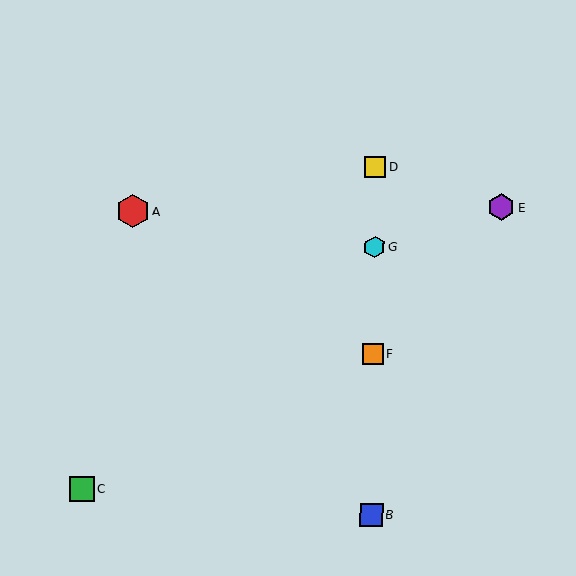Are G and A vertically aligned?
No, G is at x≈375 and A is at x≈133.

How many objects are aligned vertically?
4 objects (B, D, F, G) are aligned vertically.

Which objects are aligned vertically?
Objects B, D, F, G are aligned vertically.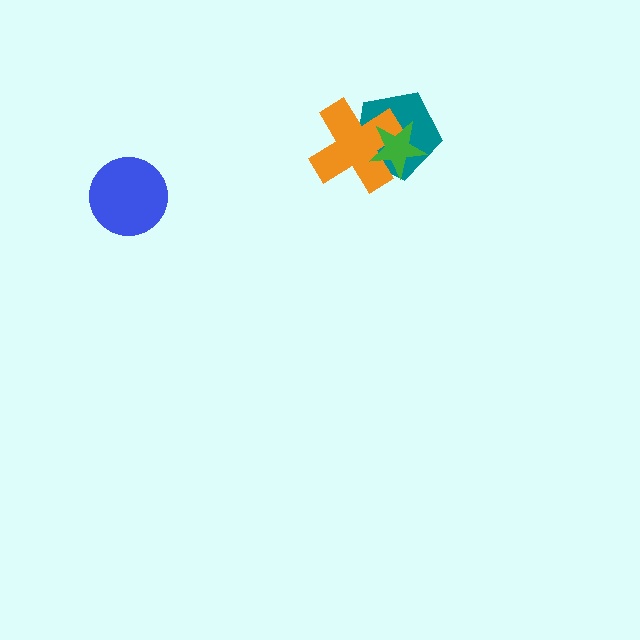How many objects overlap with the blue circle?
0 objects overlap with the blue circle.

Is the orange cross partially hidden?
Yes, it is partially covered by another shape.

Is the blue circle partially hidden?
No, no other shape covers it.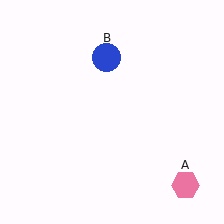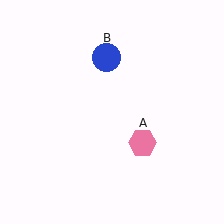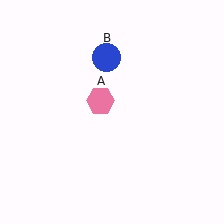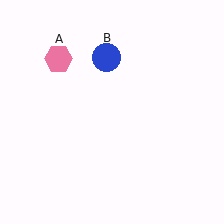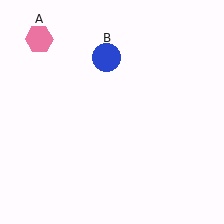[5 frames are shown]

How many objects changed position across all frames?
1 object changed position: pink hexagon (object A).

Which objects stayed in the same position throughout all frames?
Blue circle (object B) remained stationary.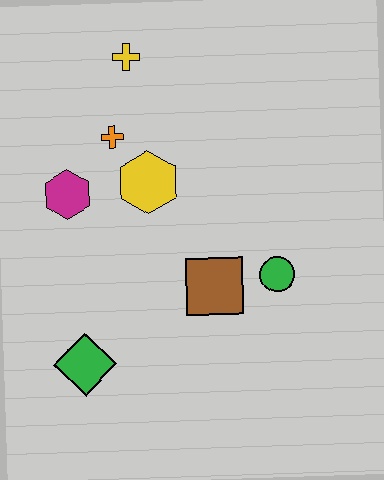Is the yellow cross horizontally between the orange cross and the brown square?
Yes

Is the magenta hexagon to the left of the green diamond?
Yes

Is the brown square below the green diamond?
No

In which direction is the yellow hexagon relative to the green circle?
The yellow hexagon is to the left of the green circle.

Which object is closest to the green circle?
The brown square is closest to the green circle.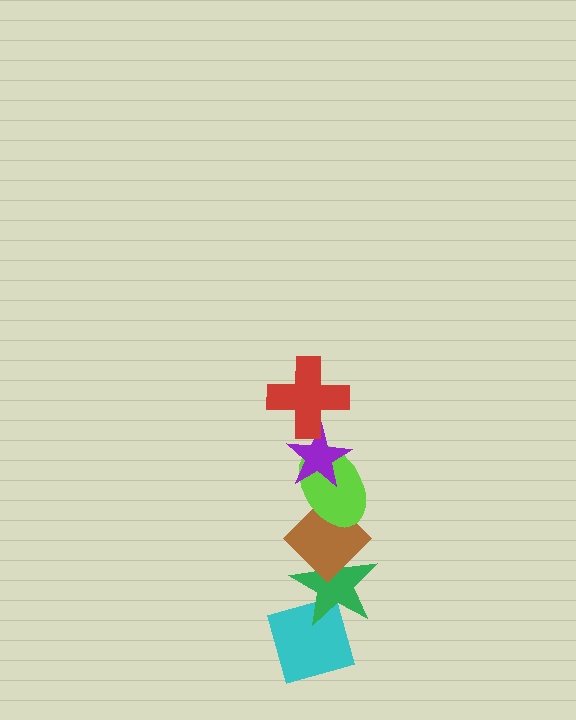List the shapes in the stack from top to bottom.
From top to bottom: the red cross, the purple star, the lime ellipse, the brown diamond, the green star, the cyan diamond.